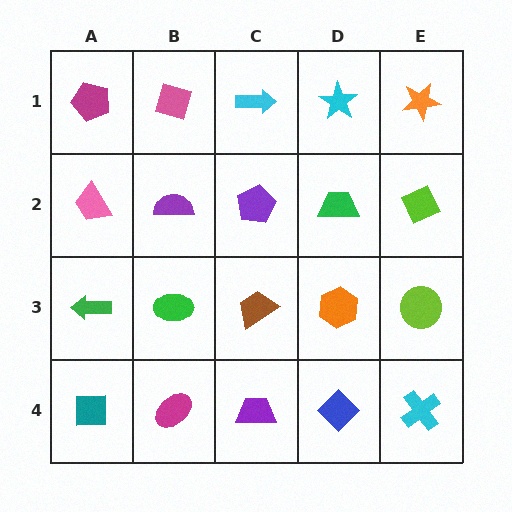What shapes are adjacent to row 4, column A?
A green arrow (row 3, column A), a magenta ellipse (row 4, column B).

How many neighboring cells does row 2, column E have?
3.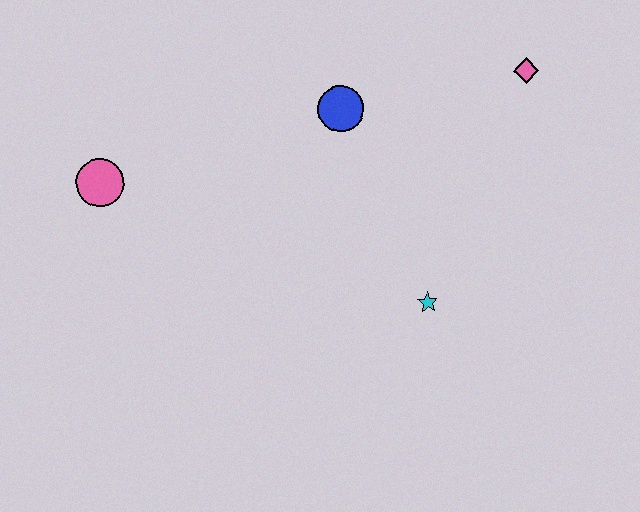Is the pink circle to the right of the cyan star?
No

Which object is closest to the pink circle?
The blue circle is closest to the pink circle.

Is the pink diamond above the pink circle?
Yes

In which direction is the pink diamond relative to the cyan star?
The pink diamond is above the cyan star.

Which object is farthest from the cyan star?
The pink circle is farthest from the cyan star.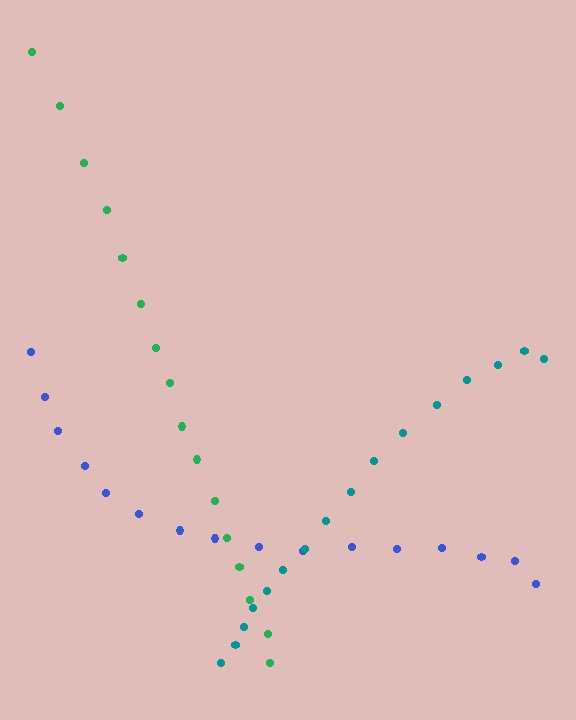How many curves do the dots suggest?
There are 3 distinct paths.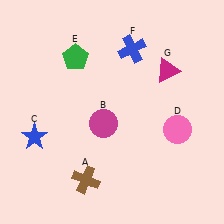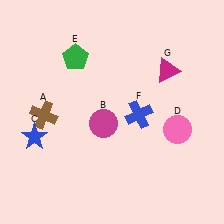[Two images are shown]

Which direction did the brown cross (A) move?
The brown cross (A) moved up.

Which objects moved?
The objects that moved are: the brown cross (A), the blue cross (F).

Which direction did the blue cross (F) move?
The blue cross (F) moved down.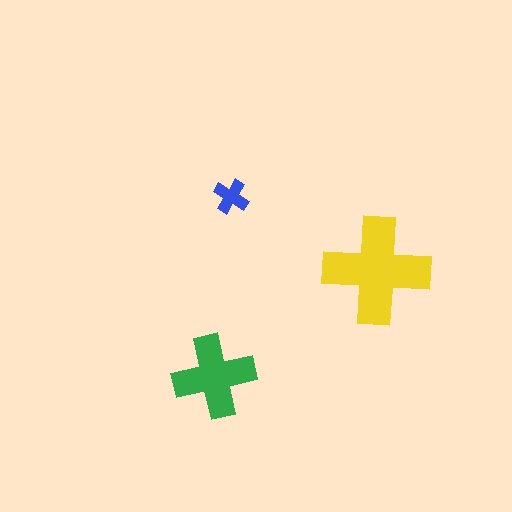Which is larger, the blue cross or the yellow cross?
The yellow one.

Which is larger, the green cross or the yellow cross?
The yellow one.